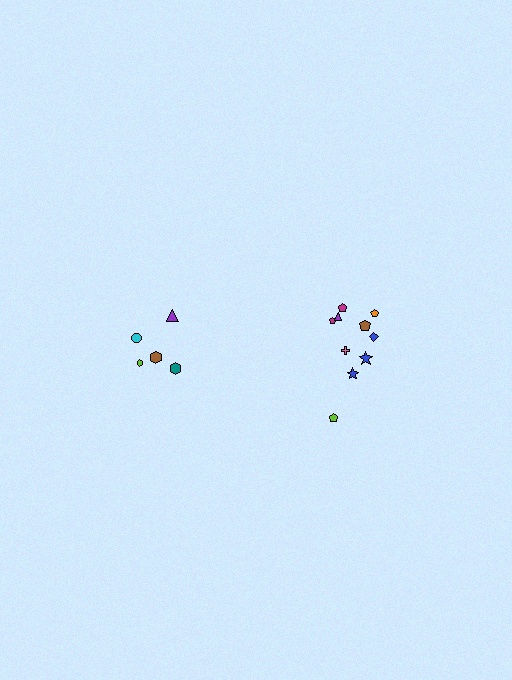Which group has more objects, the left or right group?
The right group.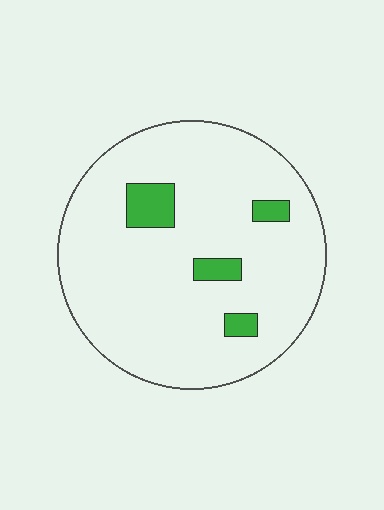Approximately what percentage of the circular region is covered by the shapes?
Approximately 10%.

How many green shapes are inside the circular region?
4.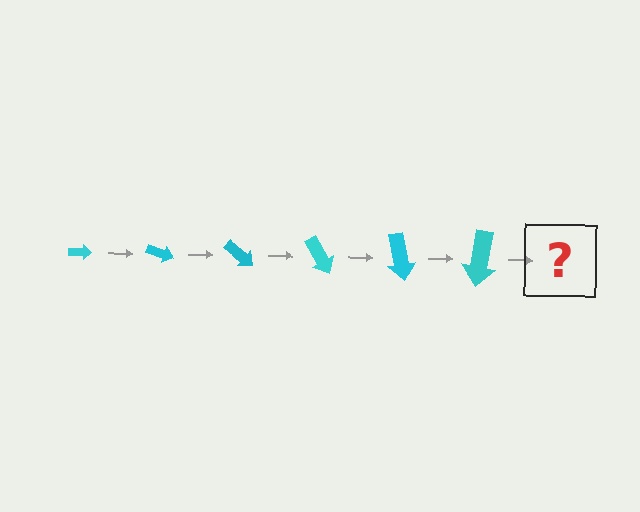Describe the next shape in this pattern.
It should be an arrow, larger than the previous one and rotated 120 degrees from the start.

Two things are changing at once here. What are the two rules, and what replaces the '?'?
The two rules are that the arrow grows larger each step and it rotates 20 degrees each step. The '?' should be an arrow, larger than the previous one and rotated 120 degrees from the start.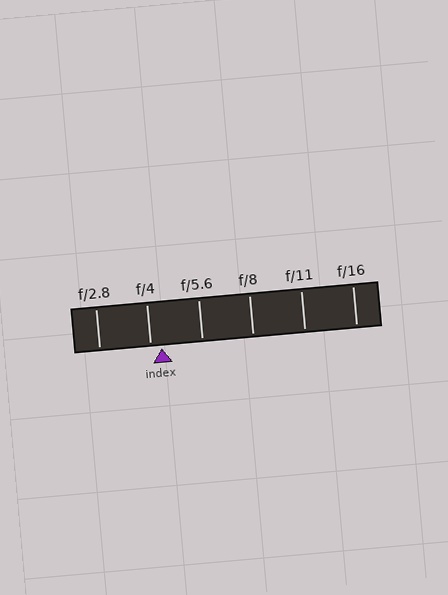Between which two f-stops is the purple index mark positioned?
The index mark is between f/4 and f/5.6.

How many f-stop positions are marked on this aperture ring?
There are 6 f-stop positions marked.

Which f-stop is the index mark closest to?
The index mark is closest to f/4.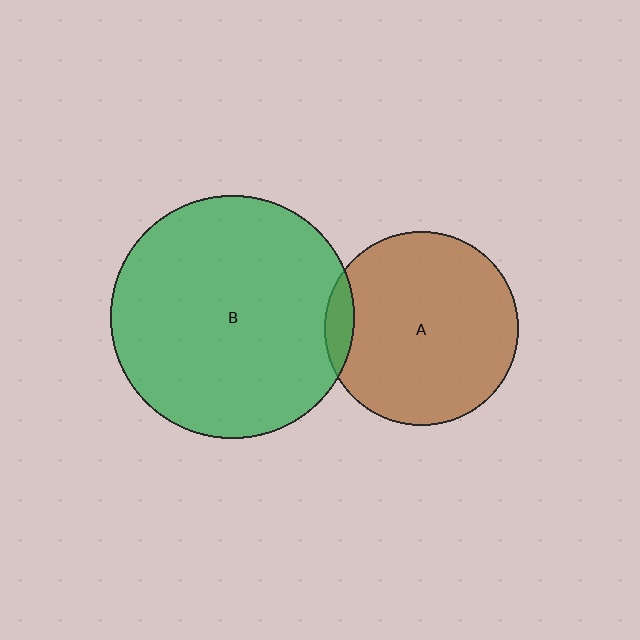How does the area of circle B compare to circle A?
Approximately 1.6 times.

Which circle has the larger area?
Circle B (green).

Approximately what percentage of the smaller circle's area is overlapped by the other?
Approximately 5%.